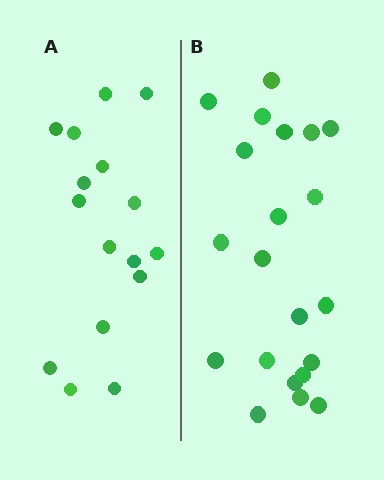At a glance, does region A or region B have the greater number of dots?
Region B (the right region) has more dots.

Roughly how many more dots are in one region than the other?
Region B has about 5 more dots than region A.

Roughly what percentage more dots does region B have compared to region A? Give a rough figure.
About 30% more.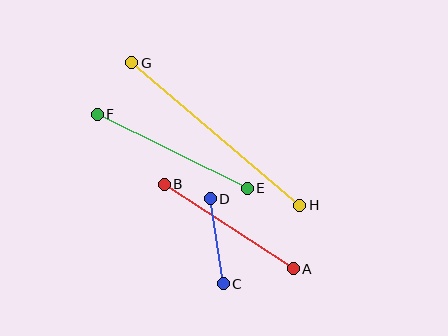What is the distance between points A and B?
The distance is approximately 154 pixels.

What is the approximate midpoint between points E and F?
The midpoint is at approximately (172, 151) pixels.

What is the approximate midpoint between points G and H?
The midpoint is at approximately (216, 134) pixels.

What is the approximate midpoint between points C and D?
The midpoint is at approximately (217, 241) pixels.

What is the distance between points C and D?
The distance is approximately 86 pixels.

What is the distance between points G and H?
The distance is approximately 221 pixels.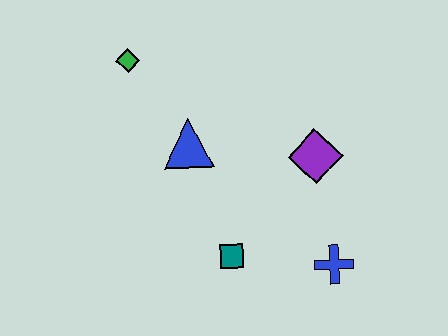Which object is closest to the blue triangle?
The green diamond is closest to the blue triangle.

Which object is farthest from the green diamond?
The blue cross is farthest from the green diamond.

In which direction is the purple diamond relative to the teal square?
The purple diamond is above the teal square.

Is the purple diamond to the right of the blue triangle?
Yes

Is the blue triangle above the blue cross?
Yes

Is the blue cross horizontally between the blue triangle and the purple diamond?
No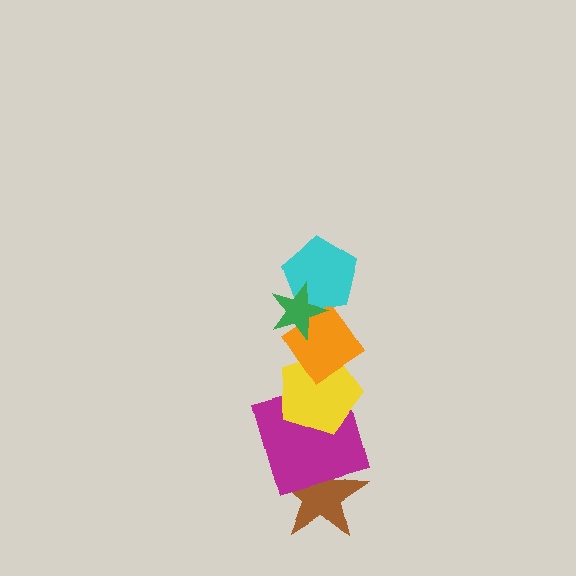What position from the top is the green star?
The green star is 1st from the top.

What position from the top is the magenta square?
The magenta square is 5th from the top.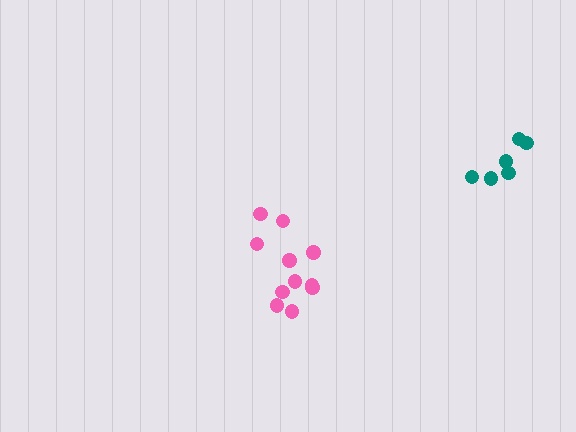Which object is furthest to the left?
The pink cluster is leftmost.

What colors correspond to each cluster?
The clusters are colored: teal, pink.